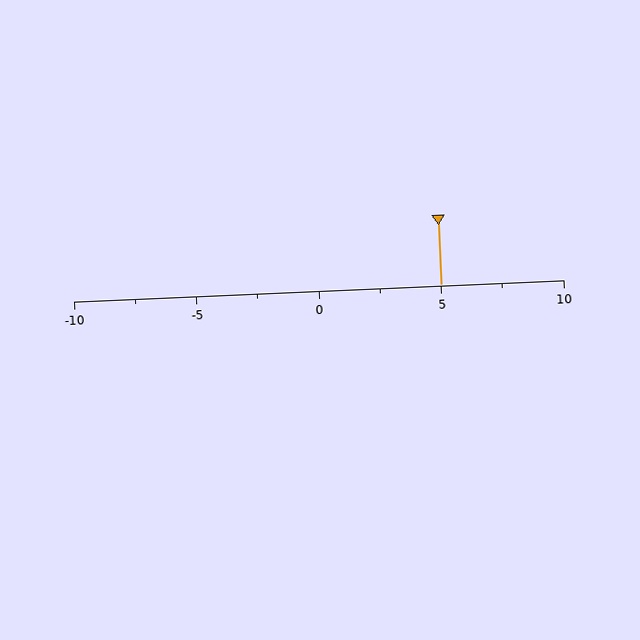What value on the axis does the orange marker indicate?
The marker indicates approximately 5.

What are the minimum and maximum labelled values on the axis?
The axis runs from -10 to 10.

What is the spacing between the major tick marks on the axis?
The major ticks are spaced 5 apart.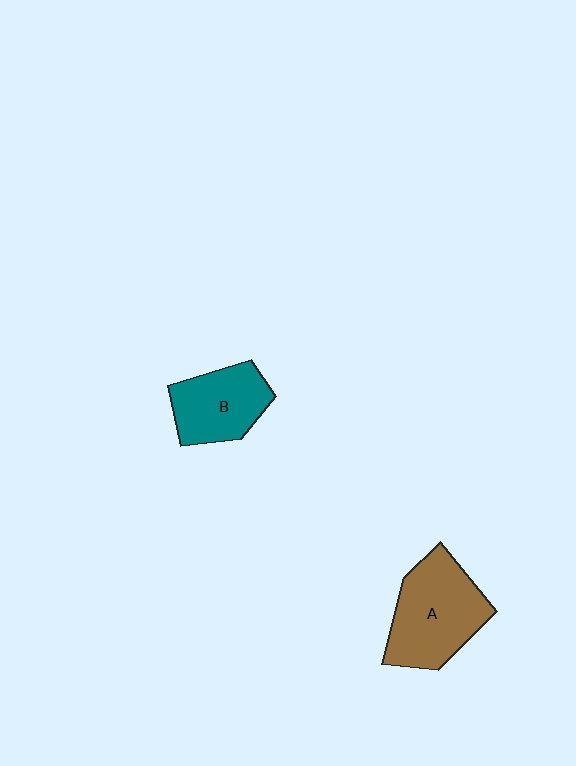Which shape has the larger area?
Shape A (brown).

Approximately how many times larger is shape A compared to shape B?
Approximately 1.4 times.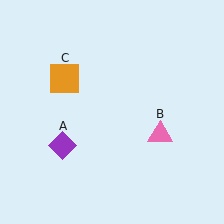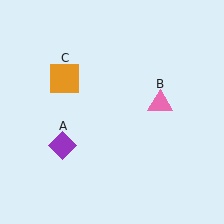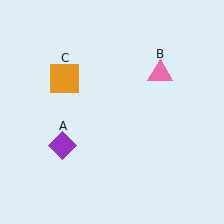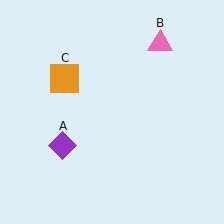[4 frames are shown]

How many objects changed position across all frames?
1 object changed position: pink triangle (object B).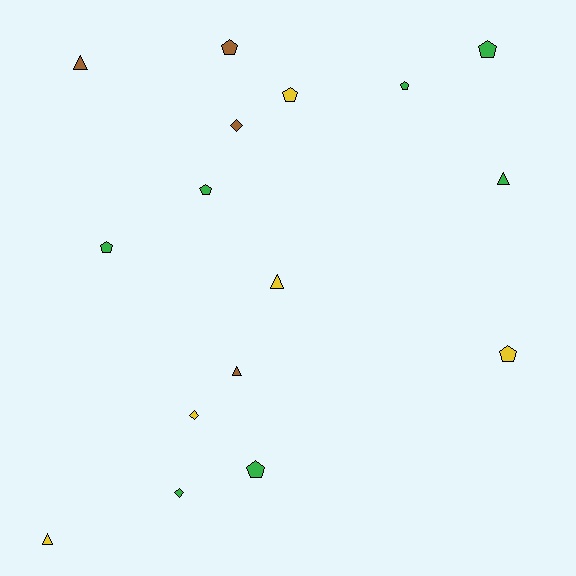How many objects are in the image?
There are 16 objects.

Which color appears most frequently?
Green, with 7 objects.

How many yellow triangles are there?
There are 2 yellow triangles.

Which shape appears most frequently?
Pentagon, with 8 objects.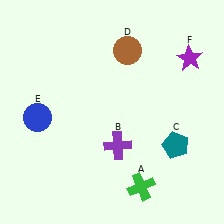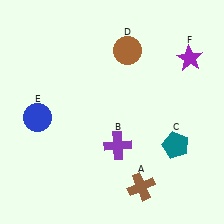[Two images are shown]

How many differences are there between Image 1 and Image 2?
There is 1 difference between the two images.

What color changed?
The cross (A) changed from green in Image 1 to brown in Image 2.